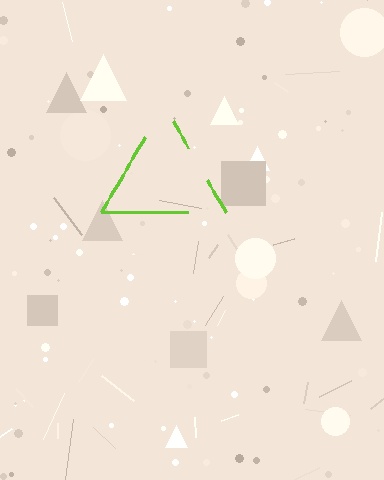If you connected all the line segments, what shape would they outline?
They would outline a triangle.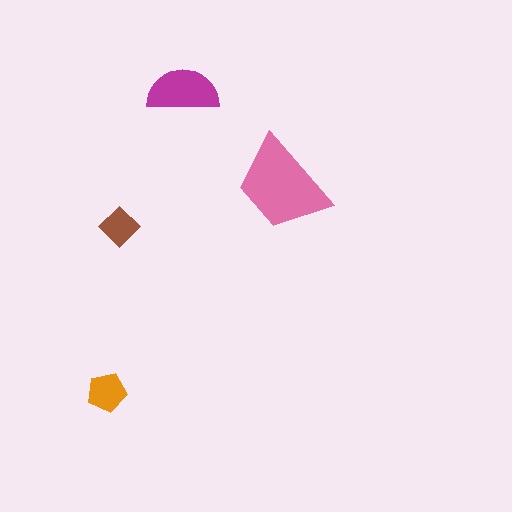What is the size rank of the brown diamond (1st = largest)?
4th.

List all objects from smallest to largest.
The brown diamond, the orange pentagon, the magenta semicircle, the pink trapezoid.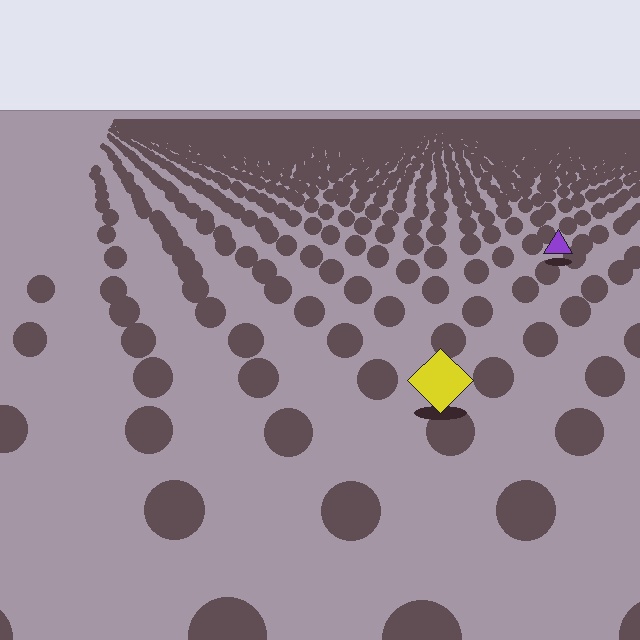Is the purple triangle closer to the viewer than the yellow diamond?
No. The yellow diamond is closer — you can tell from the texture gradient: the ground texture is coarser near it.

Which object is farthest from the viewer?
The purple triangle is farthest from the viewer. It appears smaller and the ground texture around it is denser.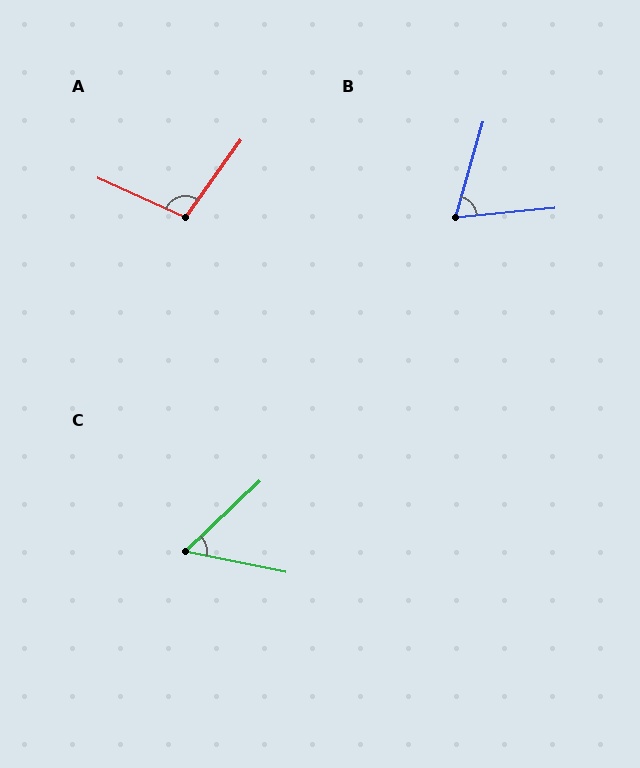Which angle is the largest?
A, at approximately 101 degrees.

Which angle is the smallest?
C, at approximately 55 degrees.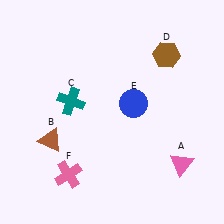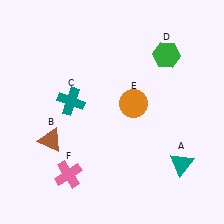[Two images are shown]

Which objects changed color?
A changed from pink to teal. D changed from brown to green. E changed from blue to orange.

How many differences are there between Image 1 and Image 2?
There are 3 differences between the two images.